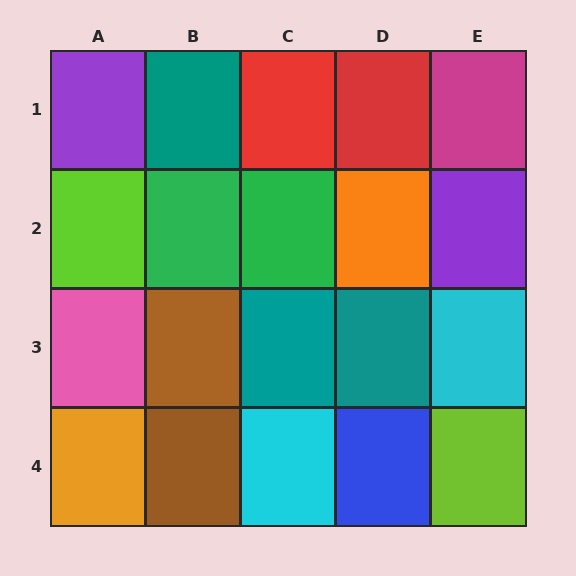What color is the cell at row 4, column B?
Brown.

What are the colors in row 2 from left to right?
Lime, green, green, orange, purple.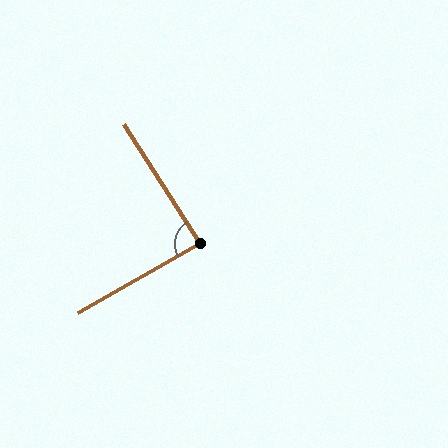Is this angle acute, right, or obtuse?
It is approximately a right angle.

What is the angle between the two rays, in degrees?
Approximately 87 degrees.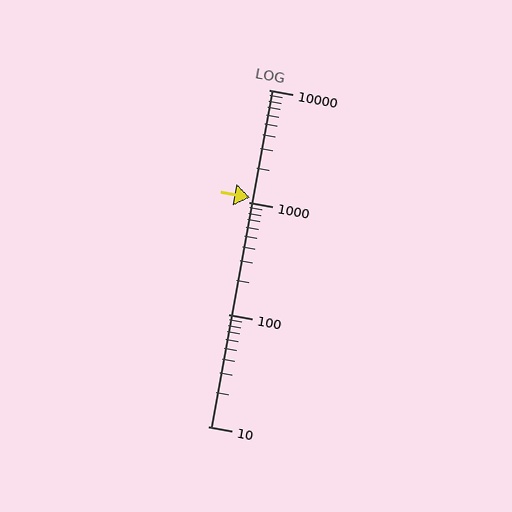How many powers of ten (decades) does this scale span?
The scale spans 3 decades, from 10 to 10000.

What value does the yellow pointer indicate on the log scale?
The pointer indicates approximately 1100.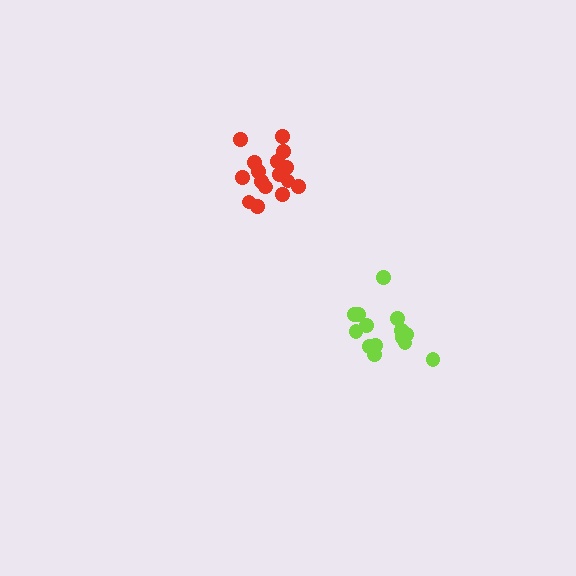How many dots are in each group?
Group 1: 16 dots, Group 2: 14 dots (30 total).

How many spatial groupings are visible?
There are 2 spatial groupings.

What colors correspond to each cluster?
The clusters are colored: red, lime.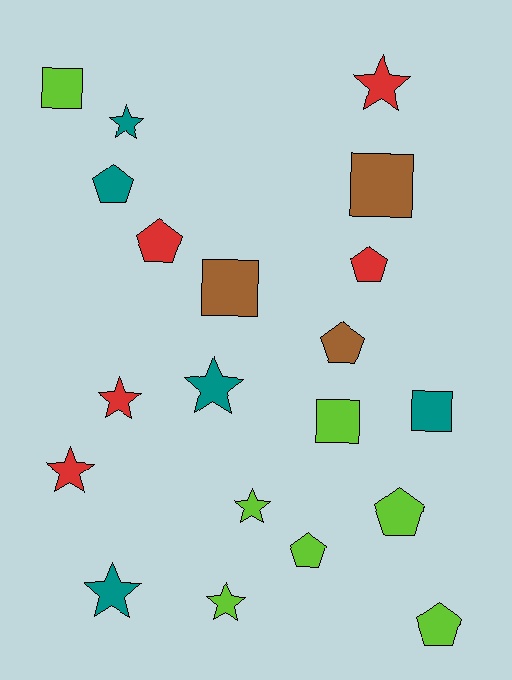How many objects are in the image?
There are 20 objects.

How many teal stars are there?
There are 3 teal stars.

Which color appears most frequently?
Lime, with 7 objects.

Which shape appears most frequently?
Star, with 8 objects.